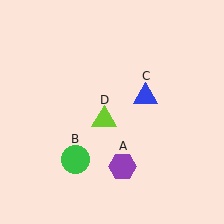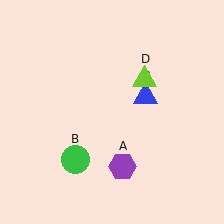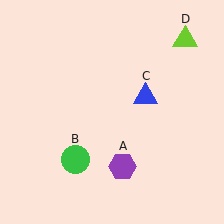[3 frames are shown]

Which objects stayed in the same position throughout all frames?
Purple hexagon (object A) and green circle (object B) and blue triangle (object C) remained stationary.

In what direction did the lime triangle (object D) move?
The lime triangle (object D) moved up and to the right.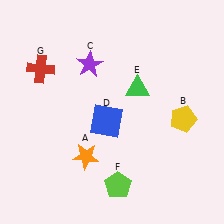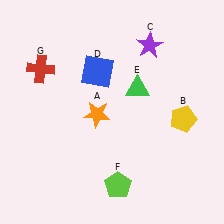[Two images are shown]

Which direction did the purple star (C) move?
The purple star (C) moved right.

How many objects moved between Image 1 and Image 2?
3 objects moved between the two images.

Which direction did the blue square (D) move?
The blue square (D) moved up.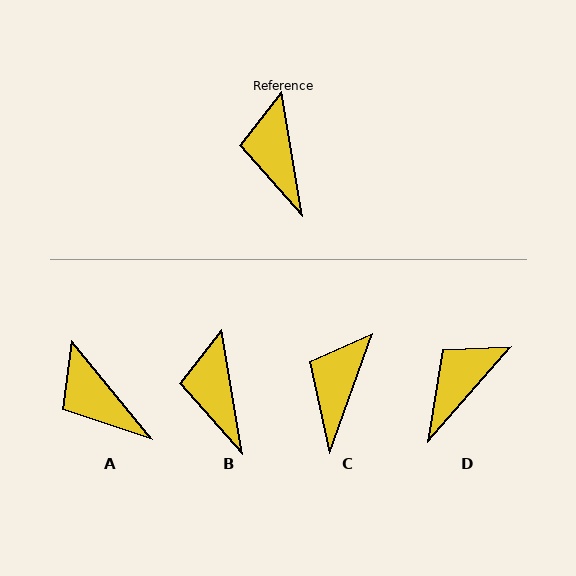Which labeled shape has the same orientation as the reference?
B.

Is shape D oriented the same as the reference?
No, it is off by about 51 degrees.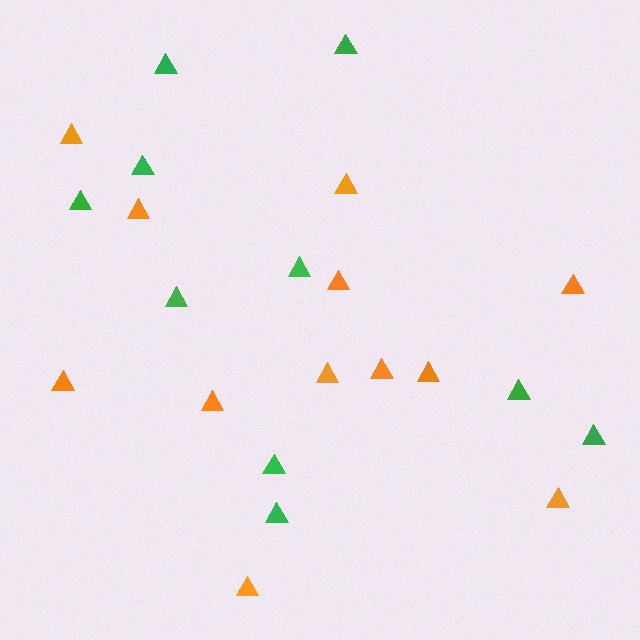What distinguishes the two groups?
There are 2 groups: one group of green triangles (10) and one group of orange triangles (12).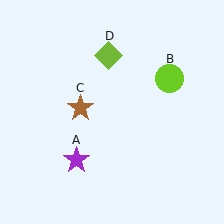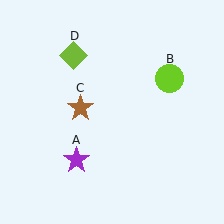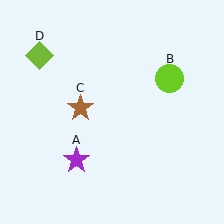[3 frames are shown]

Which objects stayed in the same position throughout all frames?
Purple star (object A) and lime circle (object B) and brown star (object C) remained stationary.